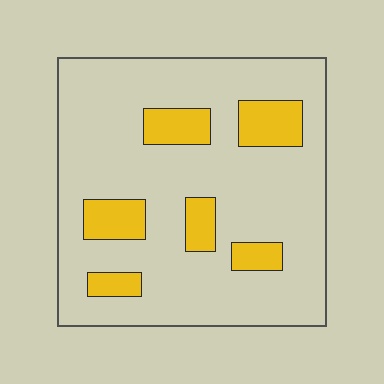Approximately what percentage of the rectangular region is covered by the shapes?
Approximately 15%.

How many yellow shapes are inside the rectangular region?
6.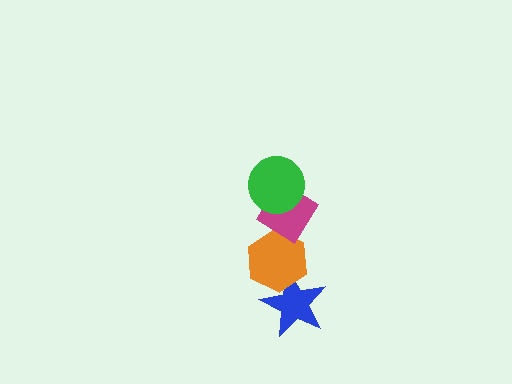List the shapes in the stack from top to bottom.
From top to bottom: the green circle, the magenta diamond, the orange hexagon, the blue star.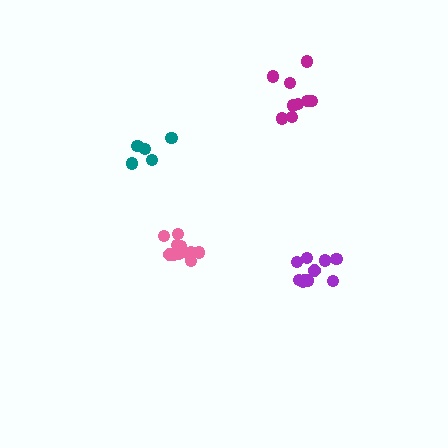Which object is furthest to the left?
The teal cluster is leftmost.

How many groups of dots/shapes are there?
There are 4 groups.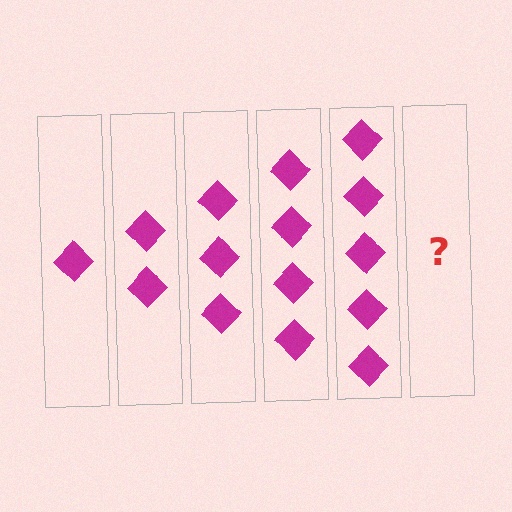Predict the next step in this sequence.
The next step is 6 diamonds.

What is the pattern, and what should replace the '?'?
The pattern is that each step adds one more diamond. The '?' should be 6 diamonds.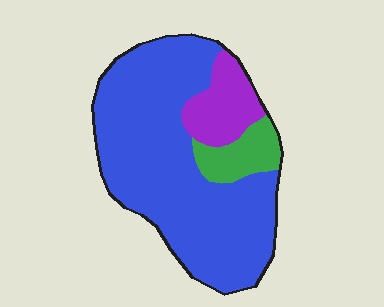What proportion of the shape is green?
Green takes up less than a quarter of the shape.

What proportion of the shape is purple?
Purple takes up less than a sixth of the shape.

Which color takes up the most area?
Blue, at roughly 75%.